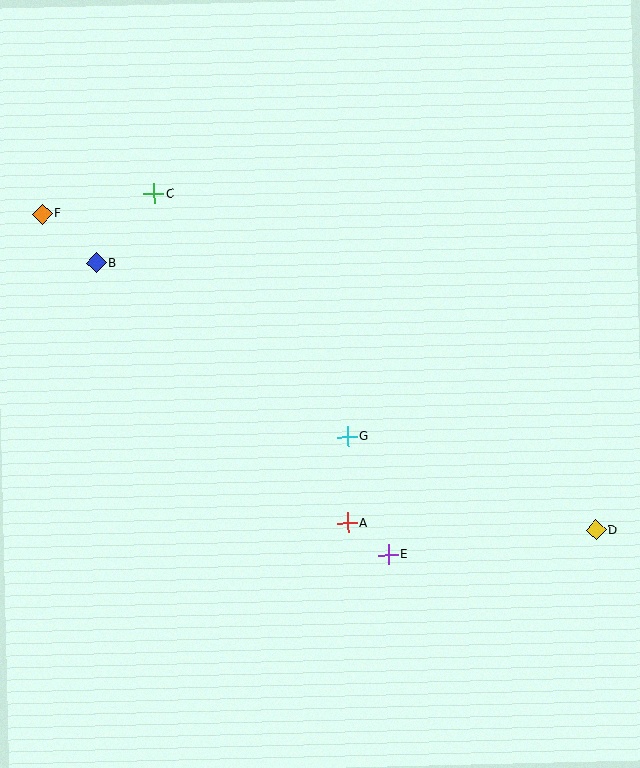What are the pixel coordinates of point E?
Point E is at (388, 555).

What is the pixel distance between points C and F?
The distance between C and F is 114 pixels.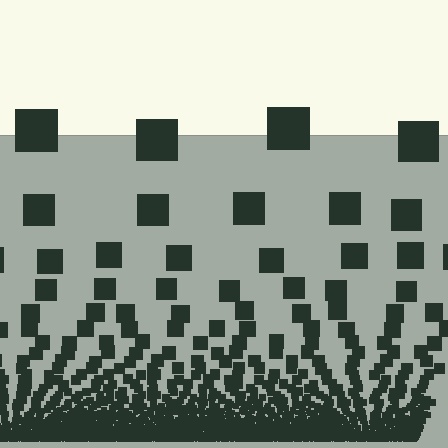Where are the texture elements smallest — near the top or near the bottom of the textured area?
Near the bottom.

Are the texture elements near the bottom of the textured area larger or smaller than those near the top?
Smaller. The gradient is inverted — elements near the bottom are smaller and denser.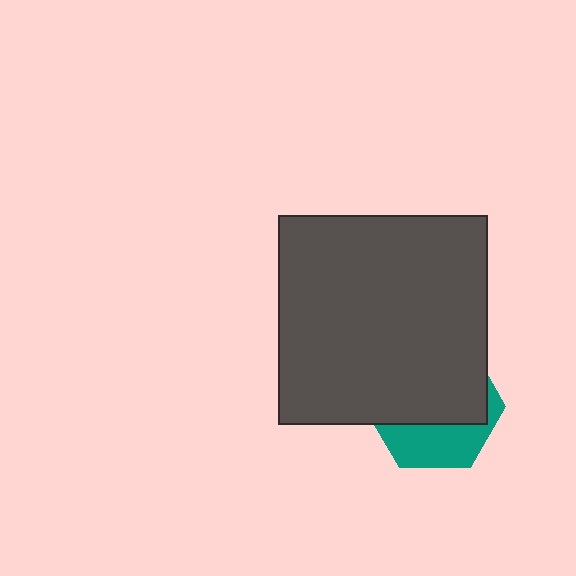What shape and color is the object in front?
The object in front is a dark gray square.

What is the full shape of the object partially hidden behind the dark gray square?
The partially hidden object is a teal hexagon.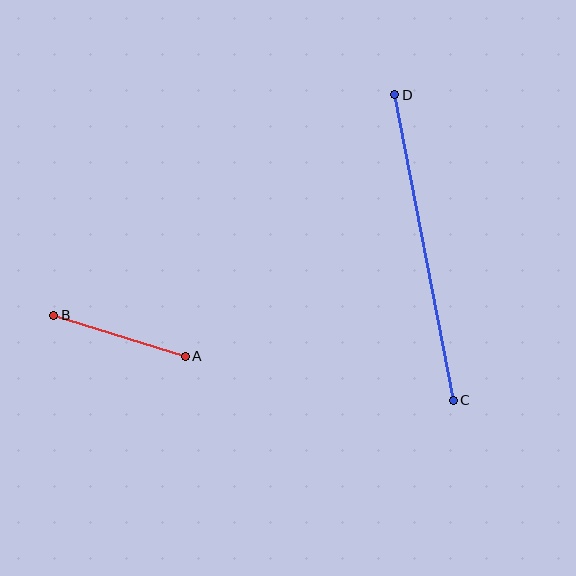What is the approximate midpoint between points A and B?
The midpoint is at approximately (119, 336) pixels.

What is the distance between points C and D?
The distance is approximately 311 pixels.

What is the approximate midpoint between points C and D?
The midpoint is at approximately (424, 247) pixels.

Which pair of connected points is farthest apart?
Points C and D are farthest apart.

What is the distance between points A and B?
The distance is approximately 138 pixels.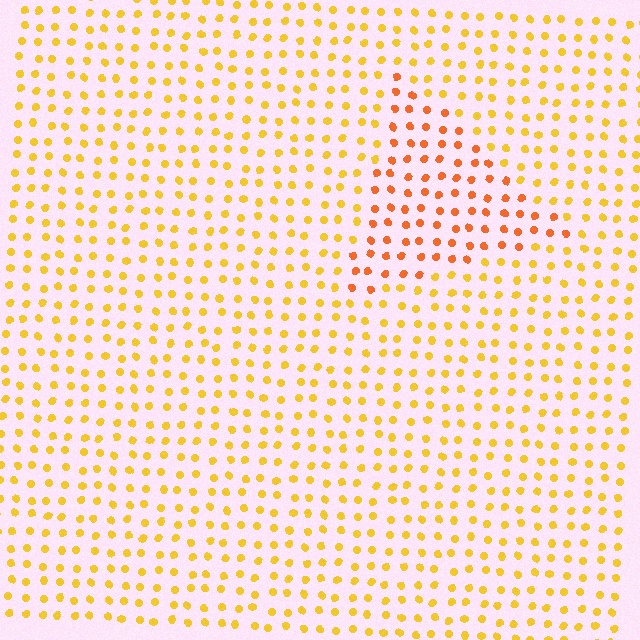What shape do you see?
I see a triangle.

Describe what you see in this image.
The image is filled with small yellow elements in a uniform arrangement. A triangle-shaped region is visible where the elements are tinted to a slightly different hue, forming a subtle color boundary.